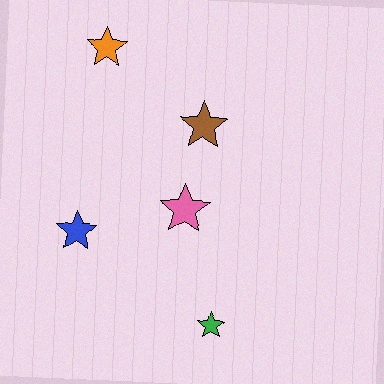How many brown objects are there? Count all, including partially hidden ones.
There is 1 brown object.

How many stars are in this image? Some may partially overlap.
There are 5 stars.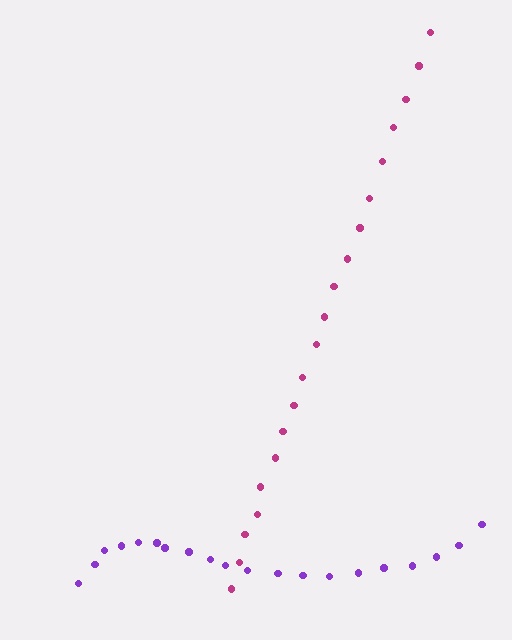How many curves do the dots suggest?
There are 2 distinct paths.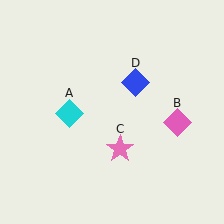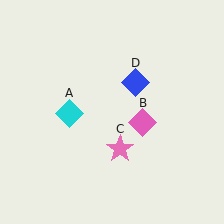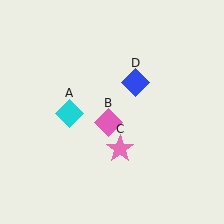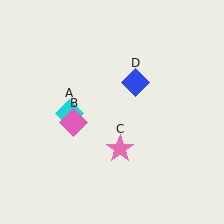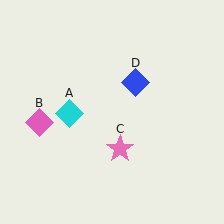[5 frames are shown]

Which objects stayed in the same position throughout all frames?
Cyan diamond (object A) and pink star (object C) and blue diamond (object D) remained stationary.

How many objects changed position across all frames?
1 object changed position: pink diamond (object B).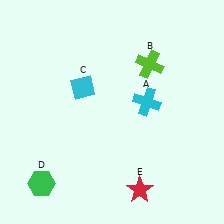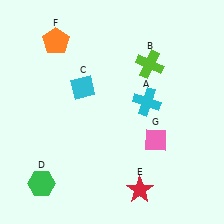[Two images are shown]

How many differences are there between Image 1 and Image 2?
There are 2 differences between the two images.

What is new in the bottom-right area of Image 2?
A pink diamond (G) was added in the bottom-right area of Image 2.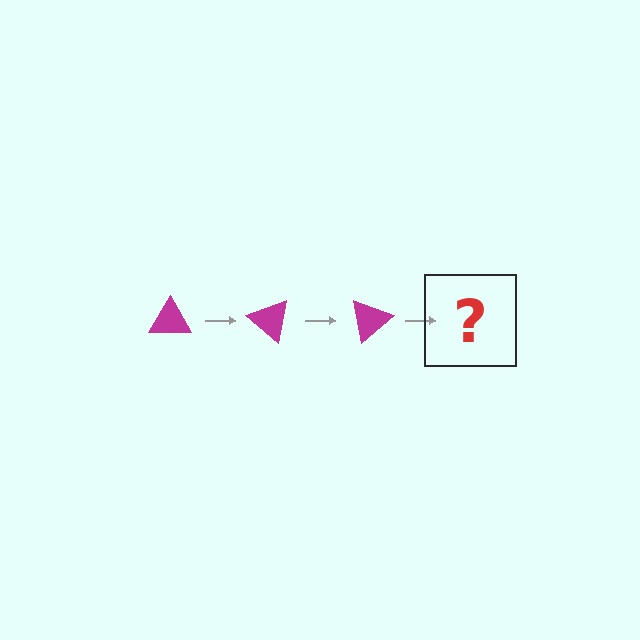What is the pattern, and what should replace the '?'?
The pattern is that the triangle rotates 40 degrees each step. The '?' should be a magenta triangle rotated 120 degrees.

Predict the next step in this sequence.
The next step is a magenta triangle rotated 120 degrees.